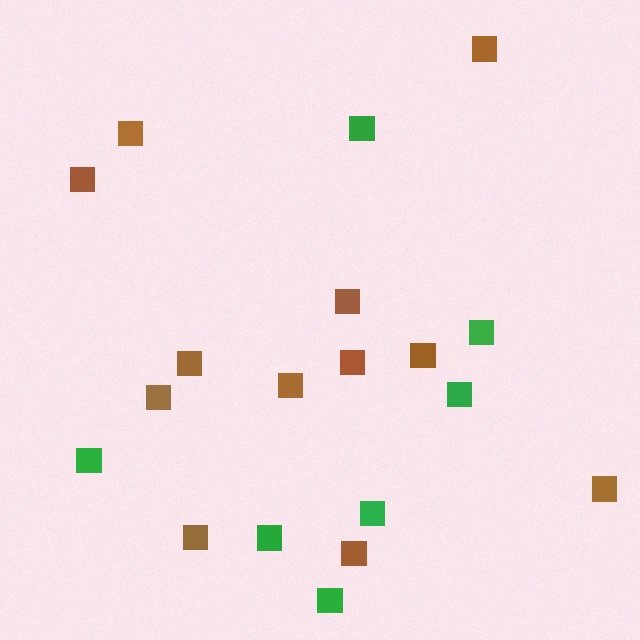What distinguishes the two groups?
There are 2 groups: one group of brown squares (12) and one group of green squares (7).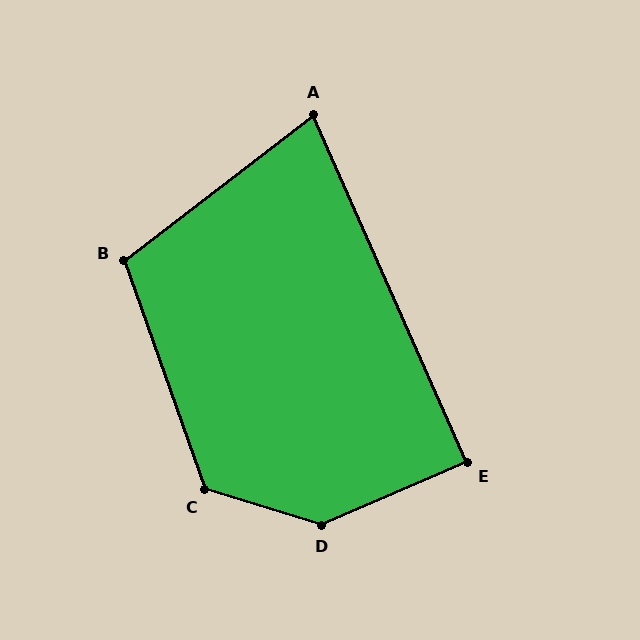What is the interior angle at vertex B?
Approximately 108 degrees (obtuse).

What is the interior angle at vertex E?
Approximately 89 degrees (approximately right).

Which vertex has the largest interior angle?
D, at approximately 140 degrees.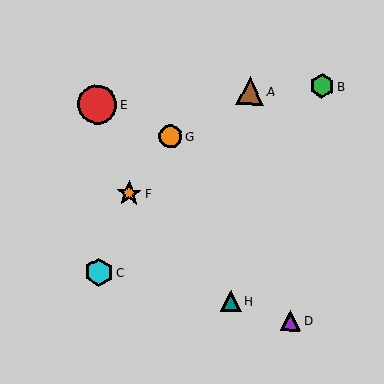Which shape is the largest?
The red circle (labeled E) is the largest.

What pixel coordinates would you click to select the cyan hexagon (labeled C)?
Click at (99, 272) to select the cyan hexagon C.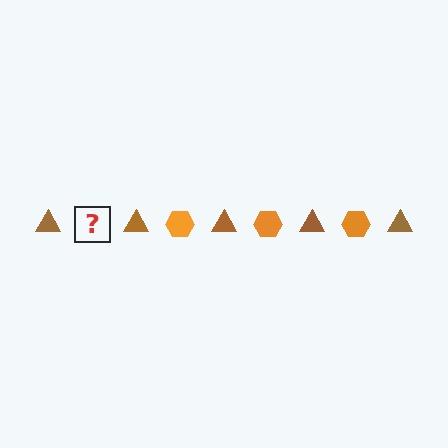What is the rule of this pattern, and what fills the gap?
The rule is that the pattern alternates between brown triangle and orange hexagon. The gap should be filled with an orange hexagon.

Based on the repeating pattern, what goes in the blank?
The blank should be an orange hexagon.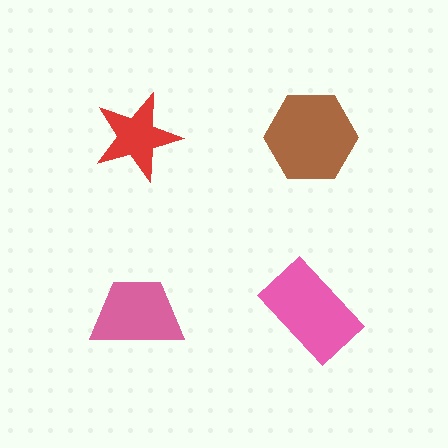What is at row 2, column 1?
A pink trapezoid.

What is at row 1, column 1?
A red star.